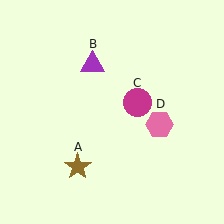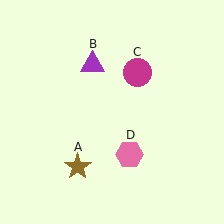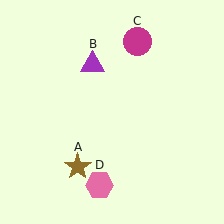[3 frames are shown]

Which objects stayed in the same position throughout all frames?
Brown star (object A) and purple triangle (object B) remained stationary.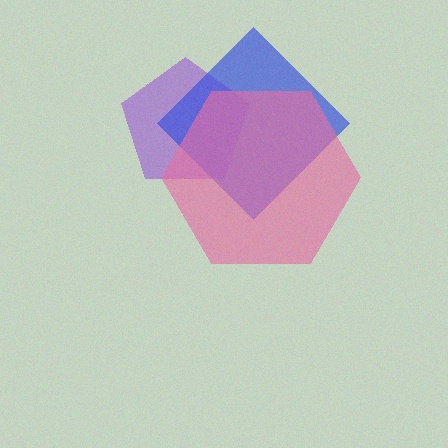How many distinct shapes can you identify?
There are 3 distinct shapes: a purple pentagon, a blue diamond, a pink hexagon.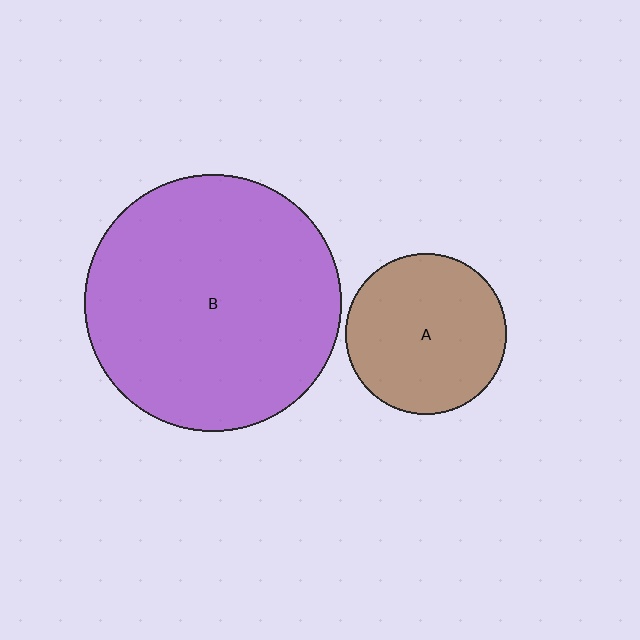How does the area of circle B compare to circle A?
Approximately 2.5 times.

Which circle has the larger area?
Circle B (purple).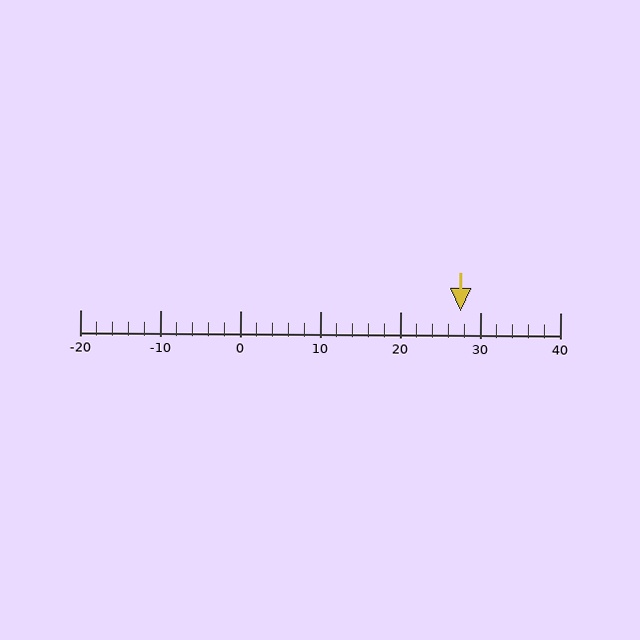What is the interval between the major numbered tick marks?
The major tick marks are spaced 10 units apart.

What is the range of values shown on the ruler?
The ruler shows values from -20 to 40.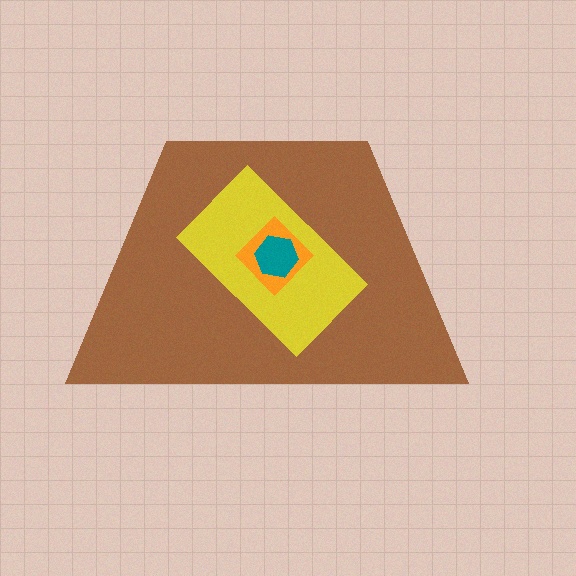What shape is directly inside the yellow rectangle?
The orange diamond.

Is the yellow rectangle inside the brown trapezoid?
Yes.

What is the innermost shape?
The teal hexagon.